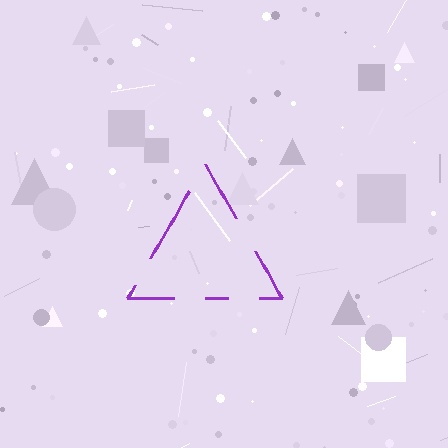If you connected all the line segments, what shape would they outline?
They would outline a triangle.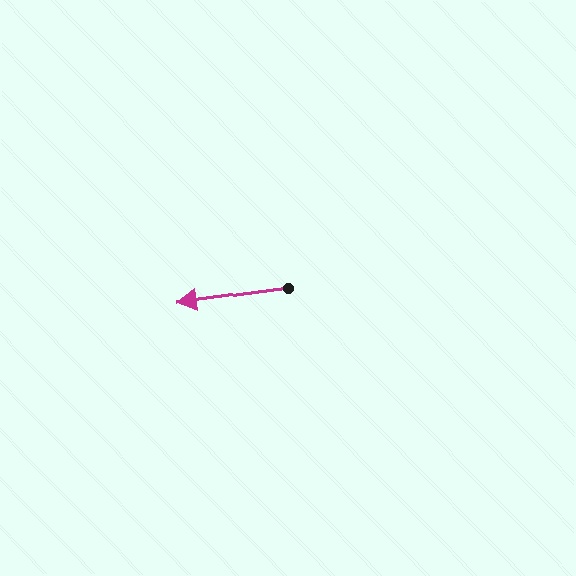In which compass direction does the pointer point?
West.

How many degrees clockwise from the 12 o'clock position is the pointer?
Approximately 262 degrees.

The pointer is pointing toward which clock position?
Roughly 9 o'clock.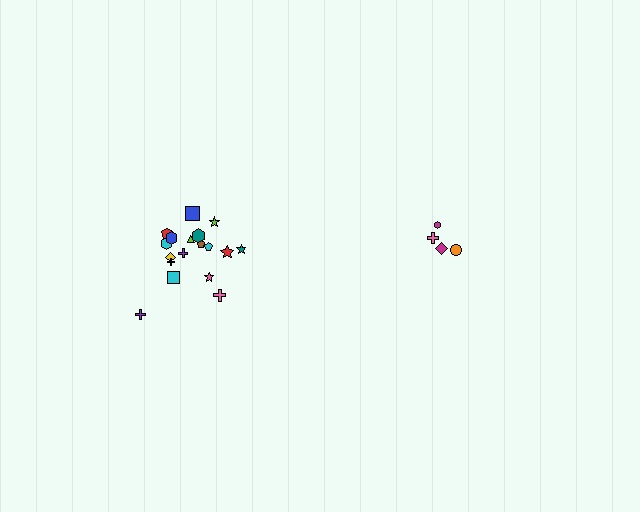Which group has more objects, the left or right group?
The left group.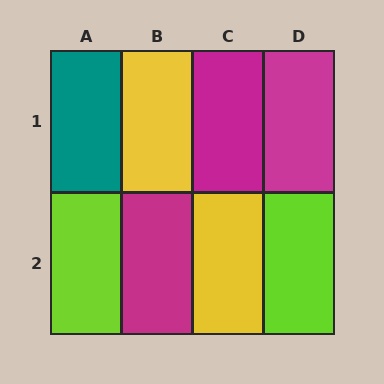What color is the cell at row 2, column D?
Lime.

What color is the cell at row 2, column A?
Lime.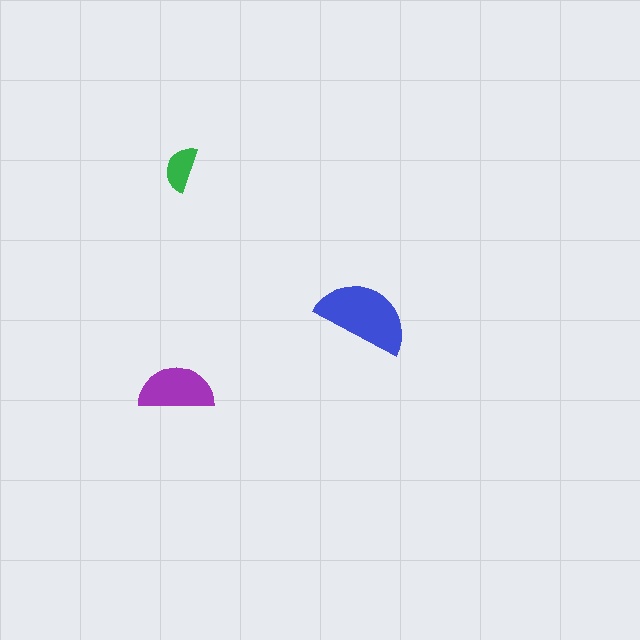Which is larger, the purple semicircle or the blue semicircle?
The blue one.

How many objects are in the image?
There are 3 objects in the image.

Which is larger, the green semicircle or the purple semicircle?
The purple one.